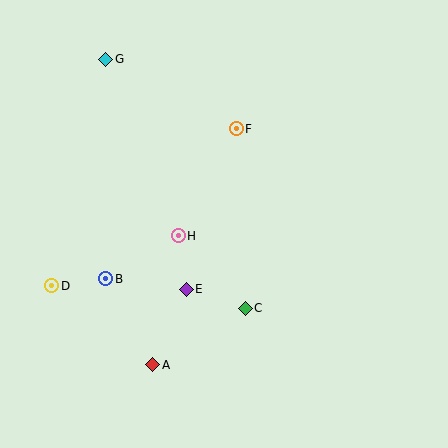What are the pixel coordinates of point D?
Point D is at (52, 286).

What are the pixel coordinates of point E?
Point E is at (186, 289).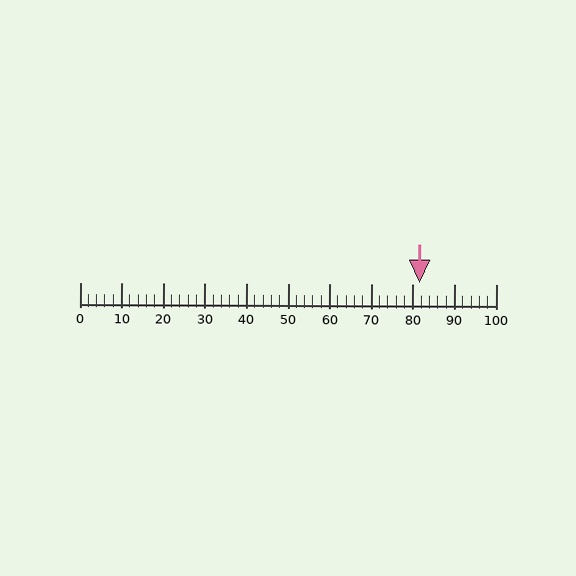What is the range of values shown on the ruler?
The ruler shows values from 0 to 100.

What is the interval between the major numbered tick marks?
The major tick marks are spaced 10 units apart.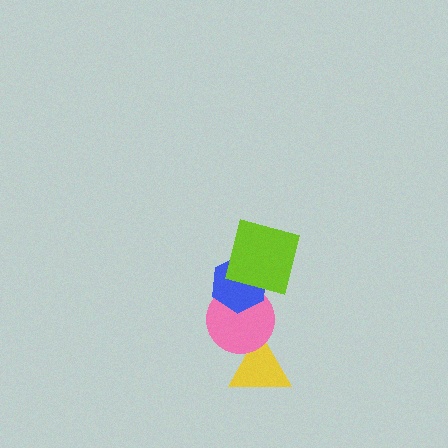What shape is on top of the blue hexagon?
The lime square is on top of the blue hexagon.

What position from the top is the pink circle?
The pink circle is 3rd from the top.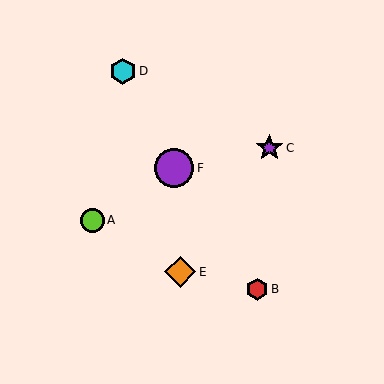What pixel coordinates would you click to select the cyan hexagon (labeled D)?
Click at (123, 71) to select the cyan hexagon D.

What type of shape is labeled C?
Shape C is a purple star.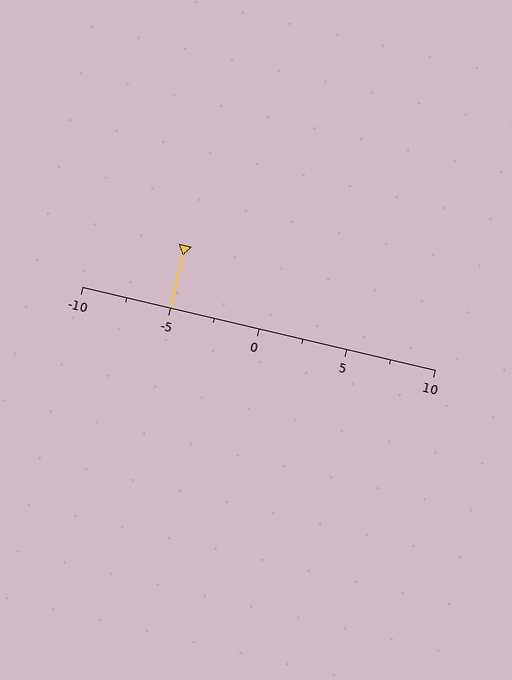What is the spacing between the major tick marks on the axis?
The major ticks are spaced 5 apart.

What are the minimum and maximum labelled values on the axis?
The axis runs from -10 to 10.